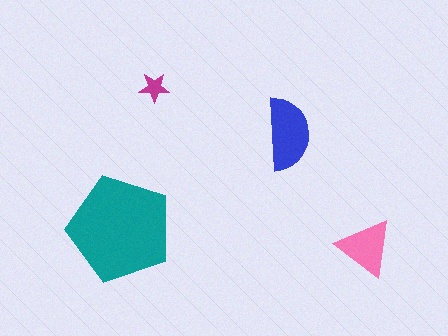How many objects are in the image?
There are 4 objects in the image.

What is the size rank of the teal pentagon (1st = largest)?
1st.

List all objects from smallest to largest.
The magenta star, the pink triangle, the blue semicircle, the teal pentagon.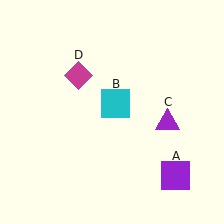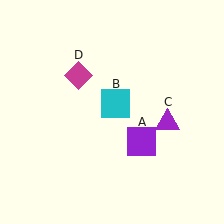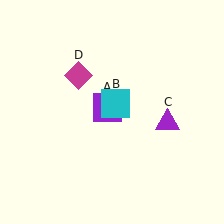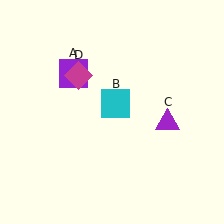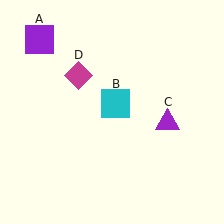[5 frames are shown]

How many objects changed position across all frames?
1 object changed position: purple square (object A).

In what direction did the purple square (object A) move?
The purple square (object A) moved up and to the left.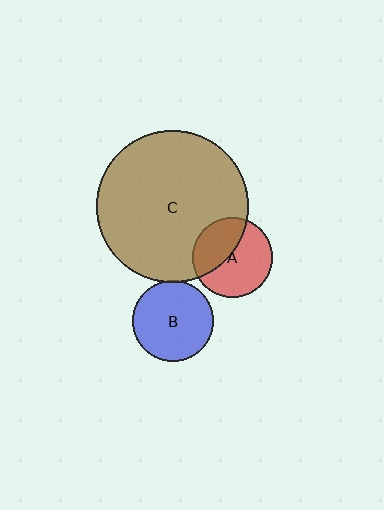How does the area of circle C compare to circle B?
Approximately 3.6 times.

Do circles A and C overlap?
Yes.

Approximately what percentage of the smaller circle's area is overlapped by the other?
Approximately 40%.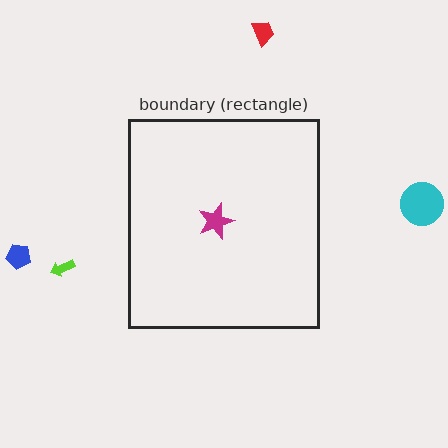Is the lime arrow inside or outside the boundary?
Outside.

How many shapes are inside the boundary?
1 inside, 4 outside.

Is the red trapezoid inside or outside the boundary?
Outside.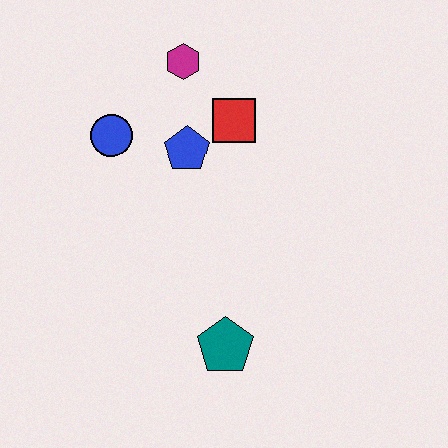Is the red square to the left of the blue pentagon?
No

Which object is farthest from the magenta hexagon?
The teal pentagon is farthest from the magenta hexagon.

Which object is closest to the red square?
The blue pentagon is closest to the red square.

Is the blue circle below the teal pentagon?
No